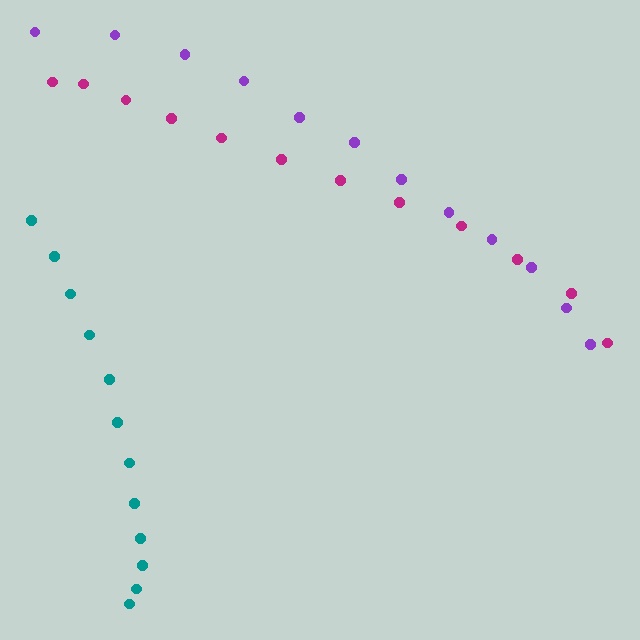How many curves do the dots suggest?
There are 3 distinct paths.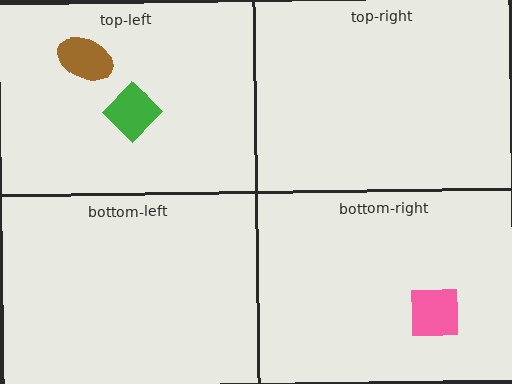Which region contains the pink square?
The bottom-right region.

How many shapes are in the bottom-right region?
1.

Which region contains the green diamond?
The top-left region.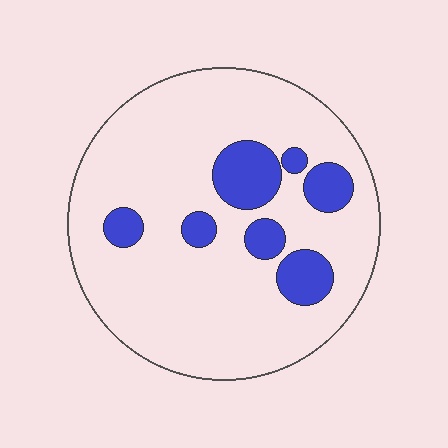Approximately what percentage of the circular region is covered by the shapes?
Approximately 15%.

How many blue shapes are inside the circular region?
7.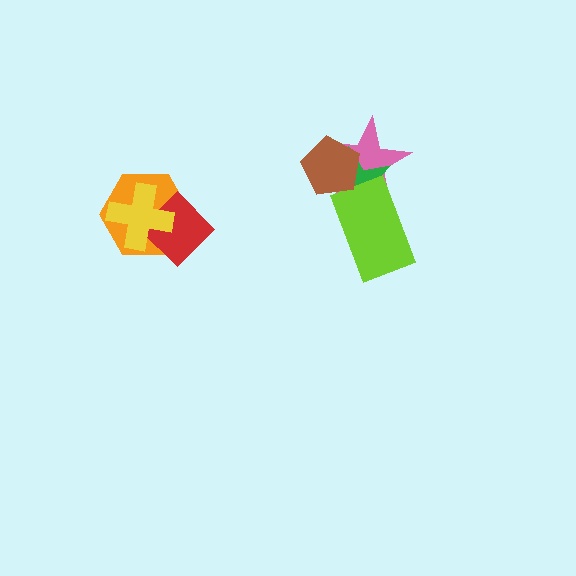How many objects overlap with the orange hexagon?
2 objects overlap with the orange hexagon.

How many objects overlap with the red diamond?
2 objects overlap with the red diamond.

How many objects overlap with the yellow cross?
2 objects overlap with the yellow cross.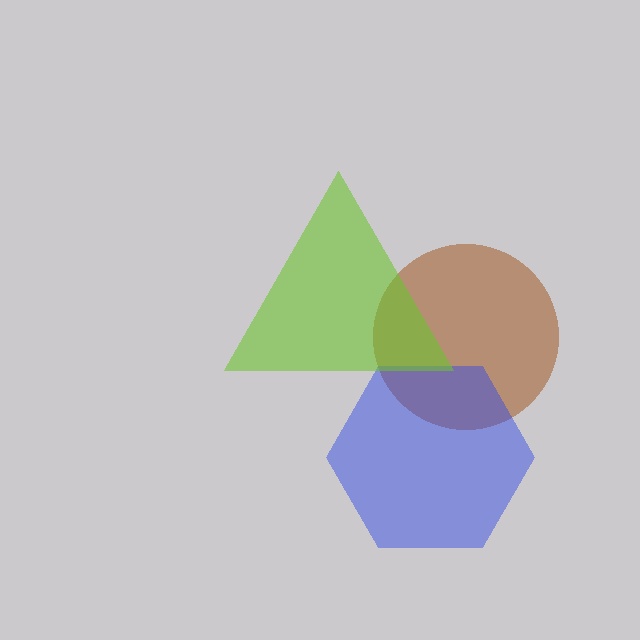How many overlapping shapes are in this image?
There are 3 overlapping shapes in the image.